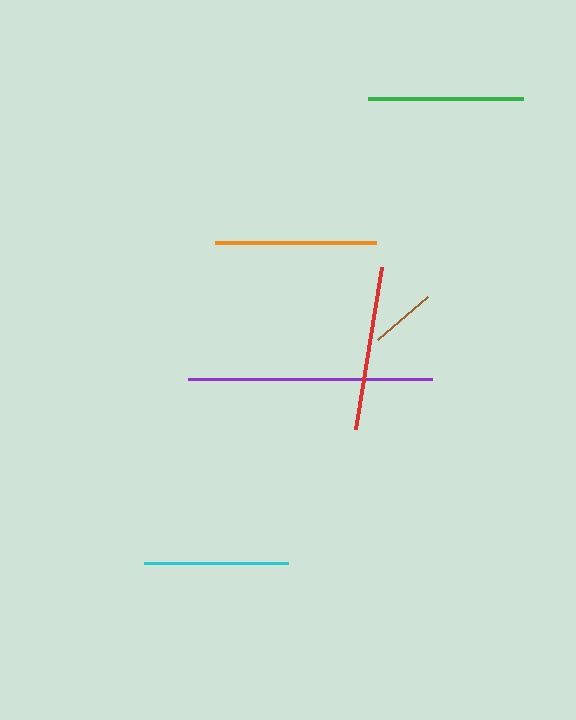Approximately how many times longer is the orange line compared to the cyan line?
The orange line is approximately 1.1 times the length of the cyan line.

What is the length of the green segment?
The green segment is approximately 156 pixels long.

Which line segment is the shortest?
The brown line is the shortest at approximately 66 pixels.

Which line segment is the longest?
The purple line is the longest at approximately 244 pixels.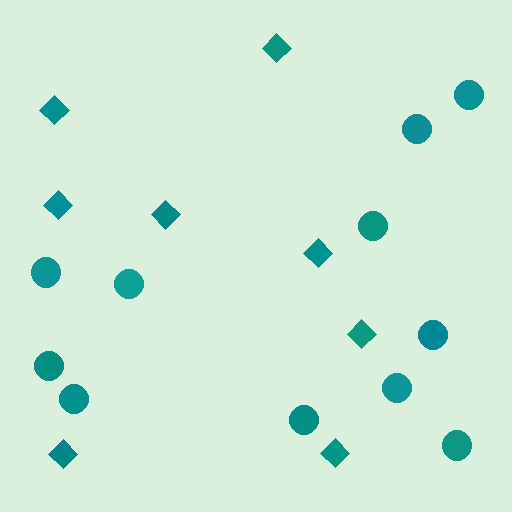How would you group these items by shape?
There are 2 groups: one group of diamonds (8) and one group of circles (11).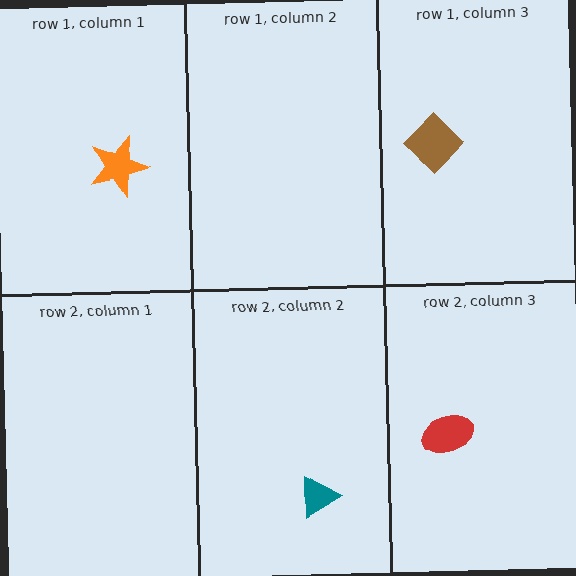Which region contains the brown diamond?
The row 1, column 3 region.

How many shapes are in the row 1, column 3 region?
1.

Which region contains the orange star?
The row 1, column 1 region.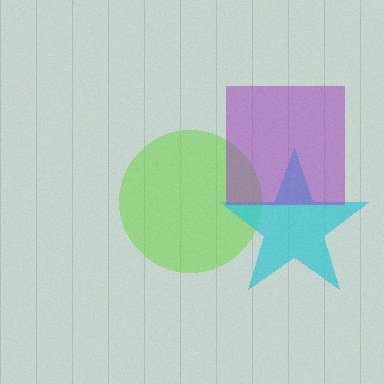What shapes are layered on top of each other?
The layered shapes are: a lime circle, a cyan star, a purple square.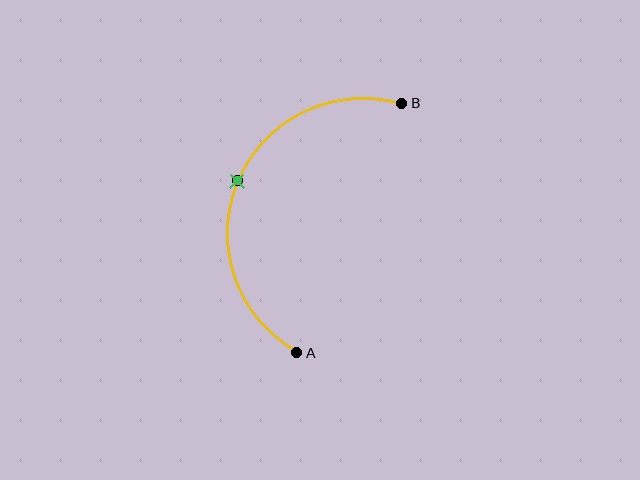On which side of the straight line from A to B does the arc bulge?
The arc bulges to the left of the straight line connecting A and B.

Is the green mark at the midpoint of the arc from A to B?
Yes. The green mark lies on the arc at equal arc-length from both A and B — it is the arc midpoint.